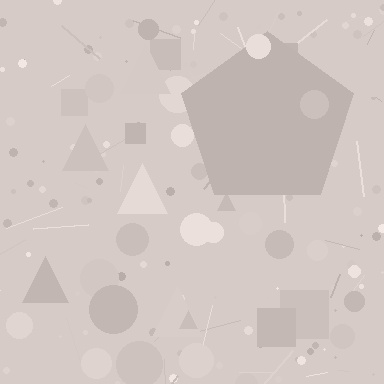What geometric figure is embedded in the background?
A pentagon is embedded in the background.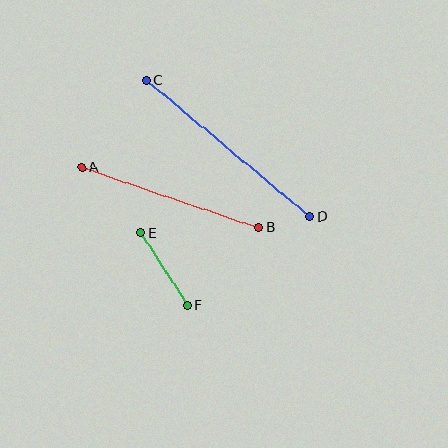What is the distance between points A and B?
The distance is approximately 187 pixels.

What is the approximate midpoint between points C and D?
The midpoint is at approximately (228, 148) pixels.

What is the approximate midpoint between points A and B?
The midpoint is at approximately (170, 197) pixels.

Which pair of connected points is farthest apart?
Points C and D are farthest apart.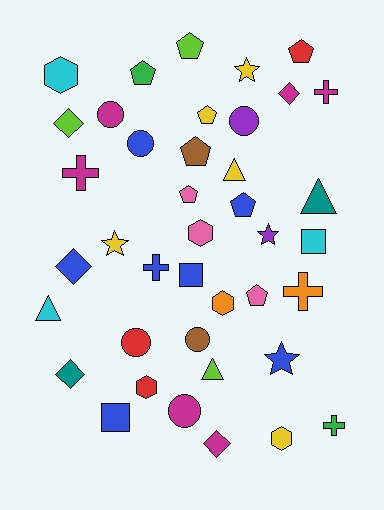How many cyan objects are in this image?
There are 3 cyan objects.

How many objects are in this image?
There are 40 objects.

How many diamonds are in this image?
There are 5 diamonds.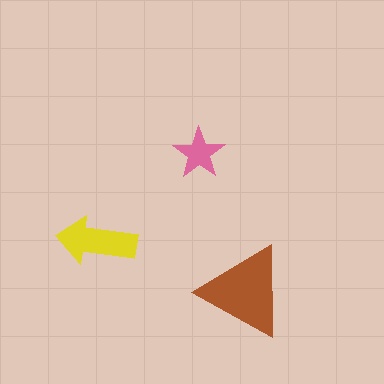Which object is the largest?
The brown triangle.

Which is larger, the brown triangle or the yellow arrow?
The brown triangle.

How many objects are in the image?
There are 3 objects in the image.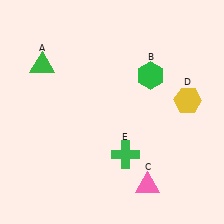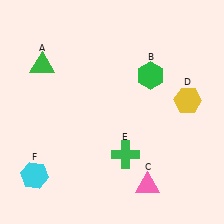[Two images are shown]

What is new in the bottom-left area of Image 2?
A cyan hexagon (F) was added in the bottom-left area of Image 2.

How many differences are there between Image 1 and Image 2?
There is 1 difference between the two images.